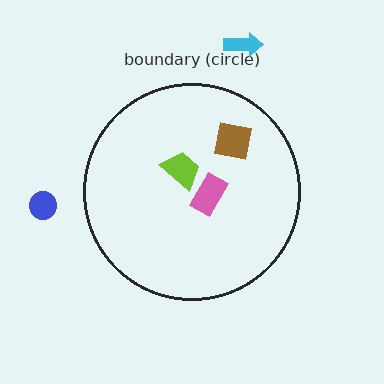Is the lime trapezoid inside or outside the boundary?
Inside.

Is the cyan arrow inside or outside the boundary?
Outside.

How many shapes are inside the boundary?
3 inside, 2 outside.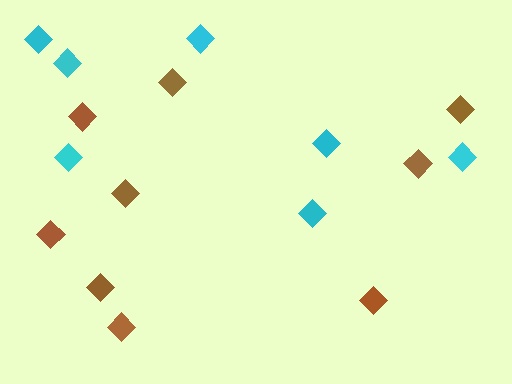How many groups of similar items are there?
There are 2 groups: one group of cyan diamonds (7) and one group of brown diamonds (9).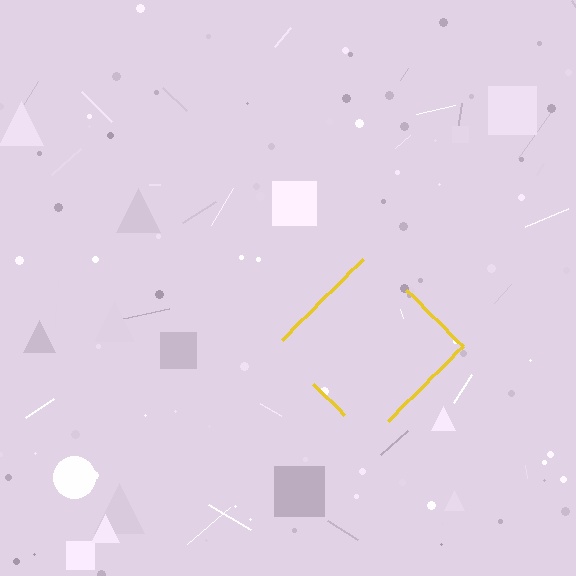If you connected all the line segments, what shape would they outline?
They would outline a diamond.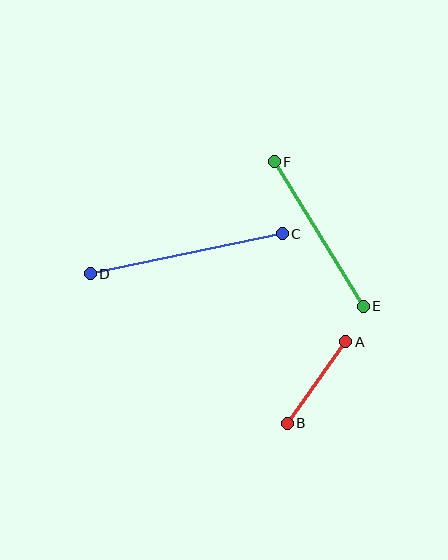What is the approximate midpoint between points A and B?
The midpoint is at approximately (316, 382) pixels.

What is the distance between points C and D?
The distance is approximately 196 pixels.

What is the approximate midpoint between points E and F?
The midpoint is at approximately (319, 234) pixels.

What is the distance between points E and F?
The distance is approximately 170 pixels.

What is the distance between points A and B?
The distance is approximately 100 pixels.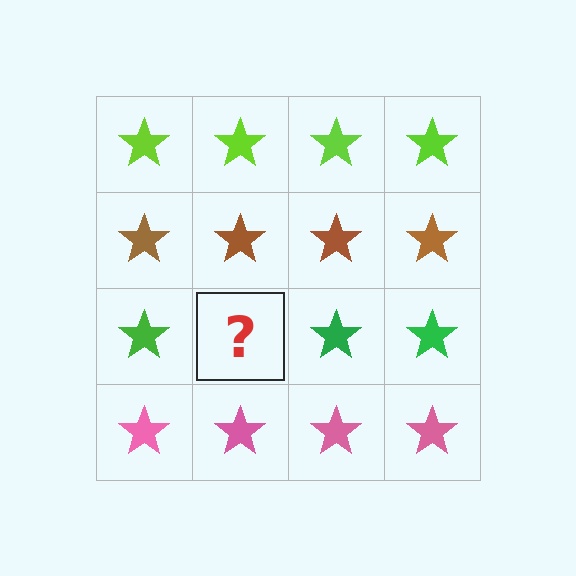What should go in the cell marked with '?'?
The missing cell should contain a green star.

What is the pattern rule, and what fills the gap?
The rule is that each row has a consistent color. The gap should be filled with a green star.